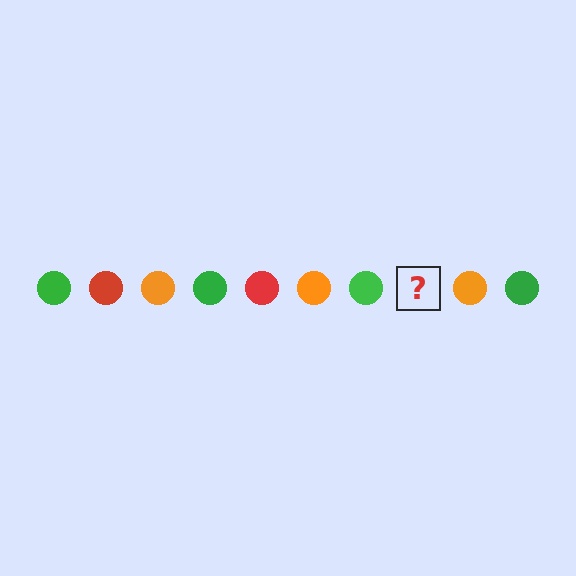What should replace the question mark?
The question mark should be replaced with a red circle.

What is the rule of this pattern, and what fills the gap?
The rule is that the pattern cycles through green, red, orange circles. The gap should be filled with a red circle.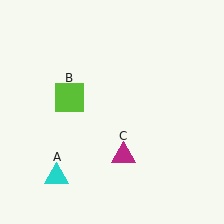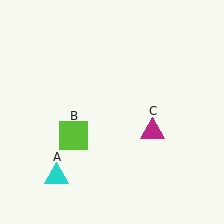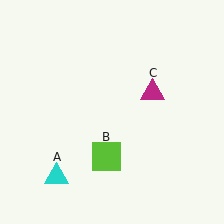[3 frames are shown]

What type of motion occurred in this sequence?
The lime square (object B), magenta triangle (object C) rotated counterclockwise around the center of the scene.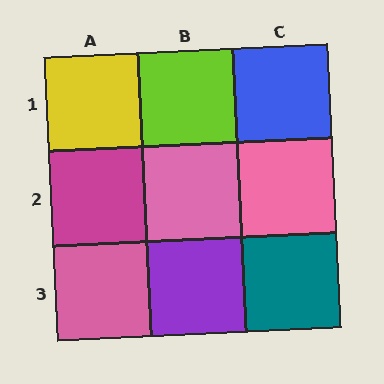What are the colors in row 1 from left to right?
Yellow, lime, blue.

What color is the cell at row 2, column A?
Magenta.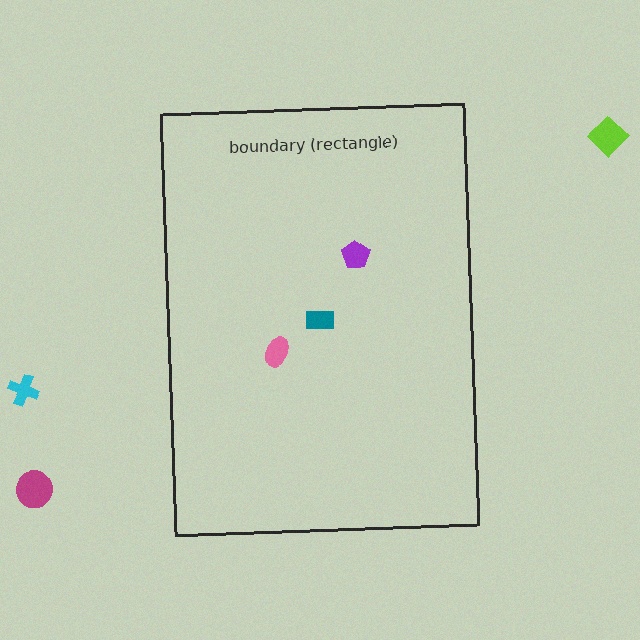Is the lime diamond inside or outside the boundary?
Outside.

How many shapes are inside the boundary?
3 inside, 3 outside.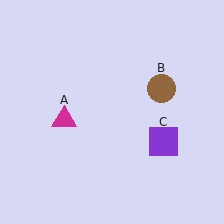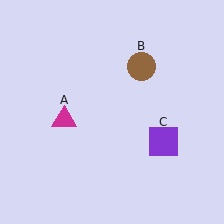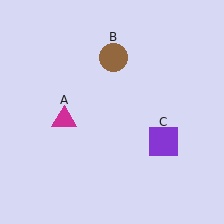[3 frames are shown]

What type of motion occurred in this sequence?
The brown circle (object B) rotated counterclockwise around the center of the scene.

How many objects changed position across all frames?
1 object changed position: brown circle (object B).